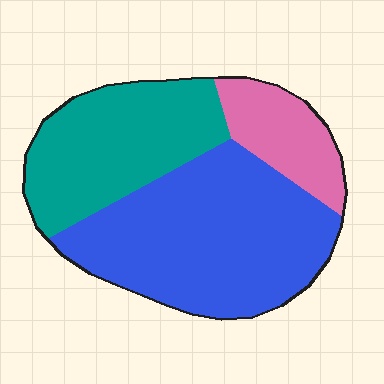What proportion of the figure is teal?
Teal covers roughly 35% of the figure.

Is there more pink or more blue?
Blue.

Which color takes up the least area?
Pink, at roughly 15%.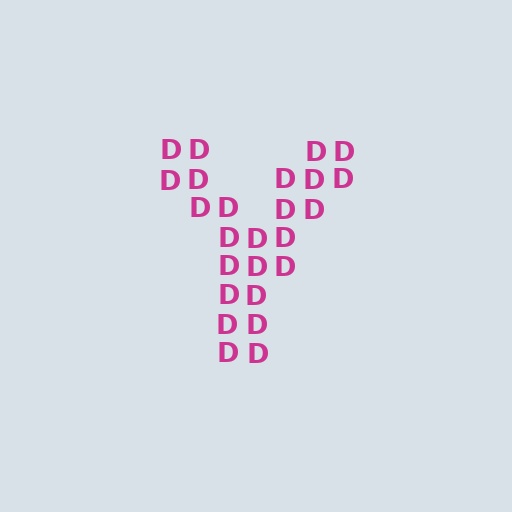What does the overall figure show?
The overall figure shows the letter Y.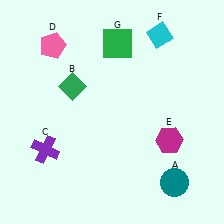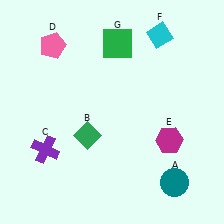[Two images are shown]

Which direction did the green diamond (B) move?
The green diamond (B) moved down.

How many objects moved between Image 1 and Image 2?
1 object moved between the two images.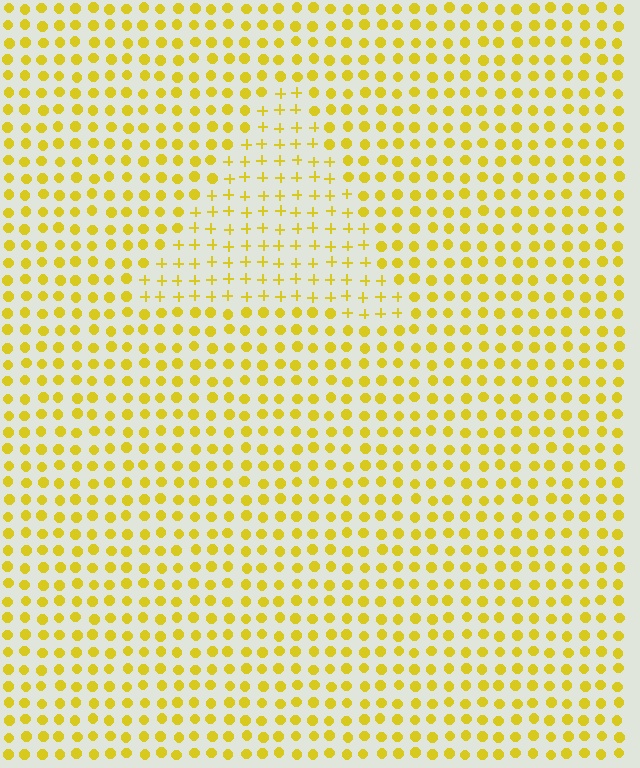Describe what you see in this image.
The image is filled with small yellow elements arranged in a uniform grid. A triangle-shaped region contains plus signs, while the surrounding area contains circles. The boundary is defined purely by the change in element shape.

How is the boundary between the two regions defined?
The boundary is defined by a change in element shape: plus signs inside vs. circles outside. All elements share the same color and spacing.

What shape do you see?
I see a triangle.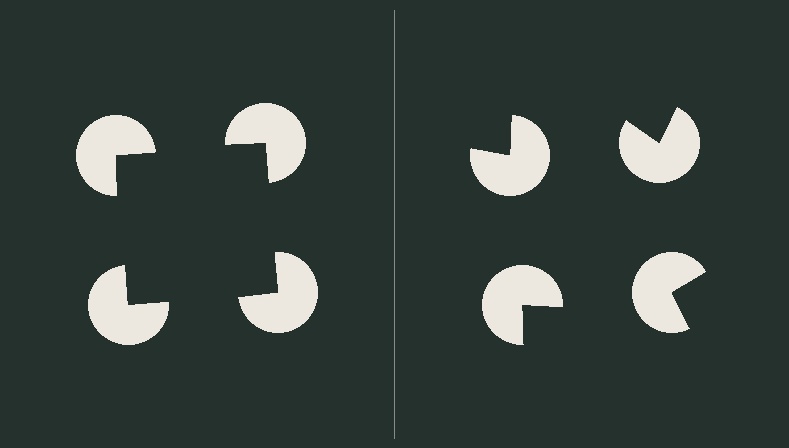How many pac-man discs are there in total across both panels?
8 — 4 on each side.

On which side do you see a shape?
An illusory square appears on the left side. On the right side the wedge cuts are rotated, so no coherent shape forms.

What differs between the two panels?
The pac-man discs are positioned identically on both sides; only the wedge orientations differ. On the left they align to a square; on the right they are misaligned.